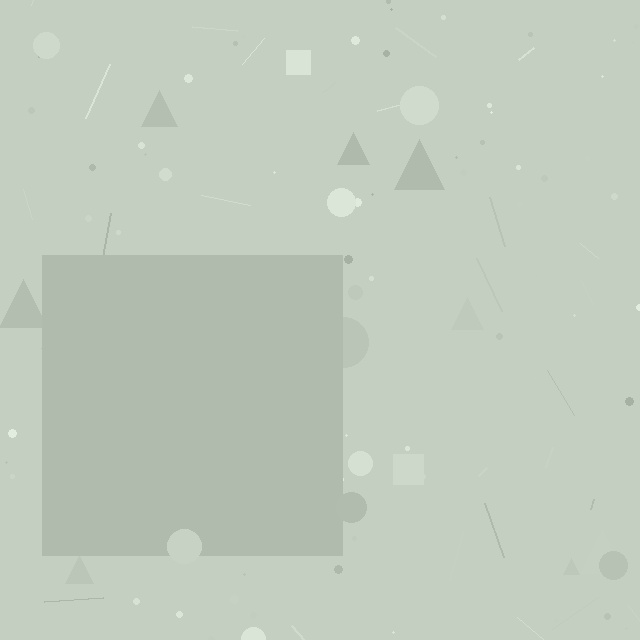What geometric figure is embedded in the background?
A square is embedded in the background.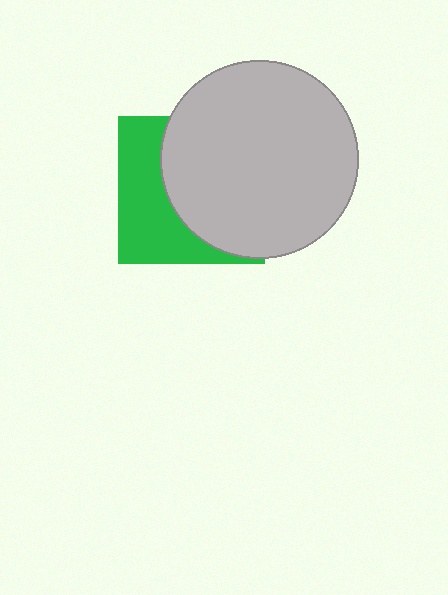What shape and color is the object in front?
The object in front is a light gray circle.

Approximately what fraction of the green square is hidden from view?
Roughly 59% of the green square is hidden behind the light gray circle.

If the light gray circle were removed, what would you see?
You would see the complete green square.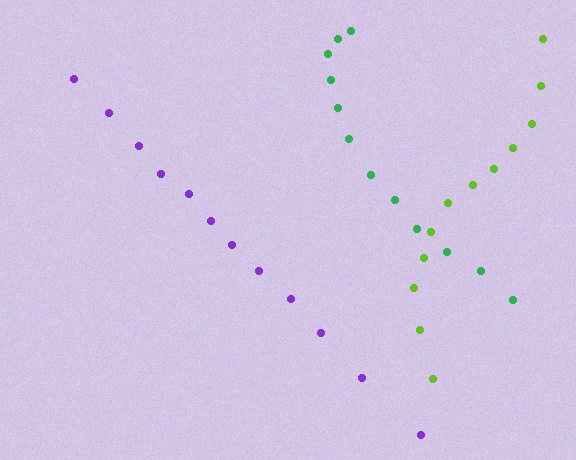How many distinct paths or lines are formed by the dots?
There are 3 distinct paths.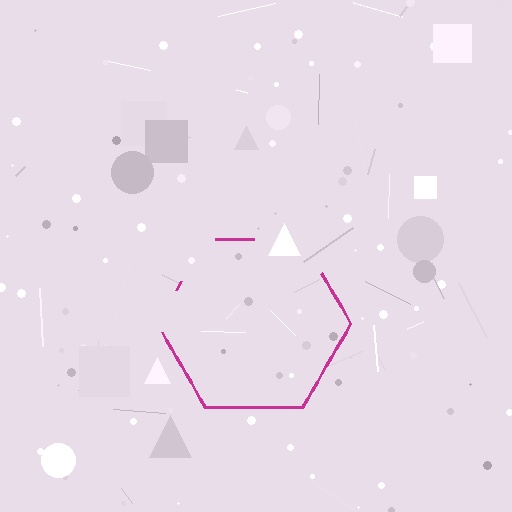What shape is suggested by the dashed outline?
The dashed outline suggests a hexagon.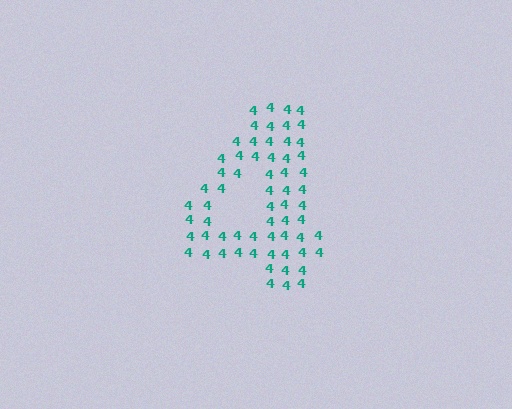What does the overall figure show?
The overall figure shows the digit 4.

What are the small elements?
The small elements are digit 4's.